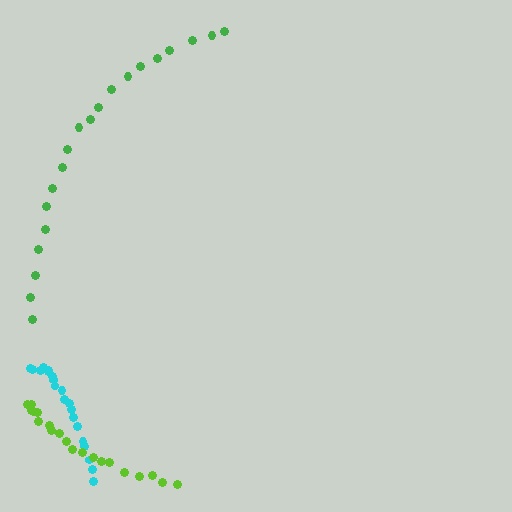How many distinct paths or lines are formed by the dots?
There are 3 distinct paths.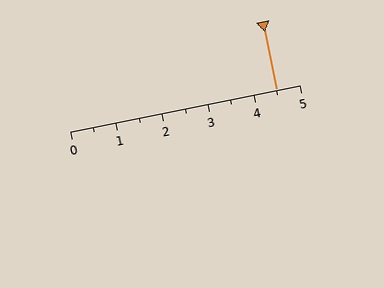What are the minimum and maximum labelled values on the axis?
The axis runs from 0 to 5.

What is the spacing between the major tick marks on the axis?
The major ticks are spaced 1 apart.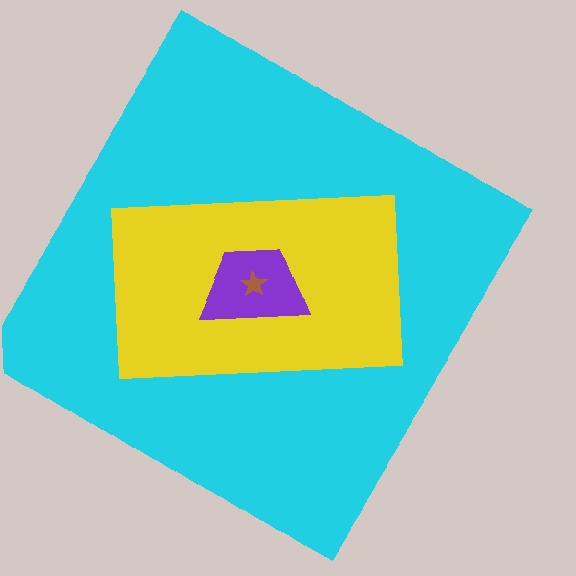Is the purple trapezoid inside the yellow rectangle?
Yes.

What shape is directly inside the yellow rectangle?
The purple trapezoid.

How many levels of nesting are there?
4.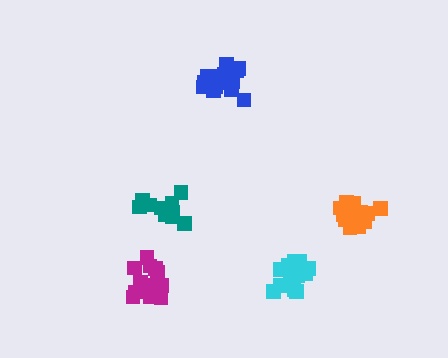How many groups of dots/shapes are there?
There are 5 groups.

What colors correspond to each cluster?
The clusters are colored: orange, magenta, blue, teal, cyan.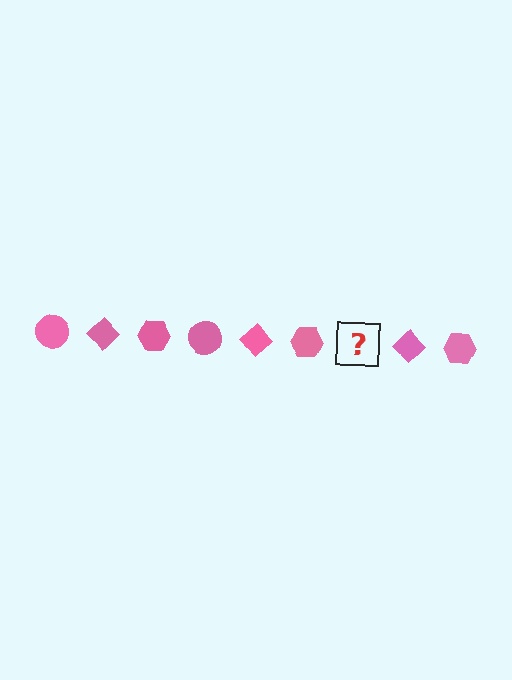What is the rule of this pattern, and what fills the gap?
The rule is that the pattern cycles through circle, diamond, hexagon shapes in pink. The gap should be filled with a pink circle.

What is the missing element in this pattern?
The missing element is a pink circle.